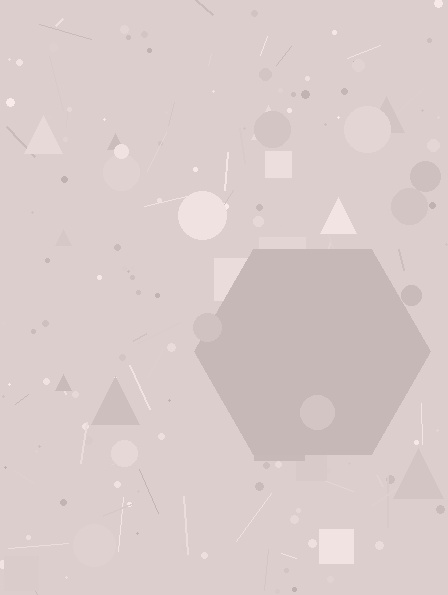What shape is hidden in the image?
A hexagon is hidden in the image.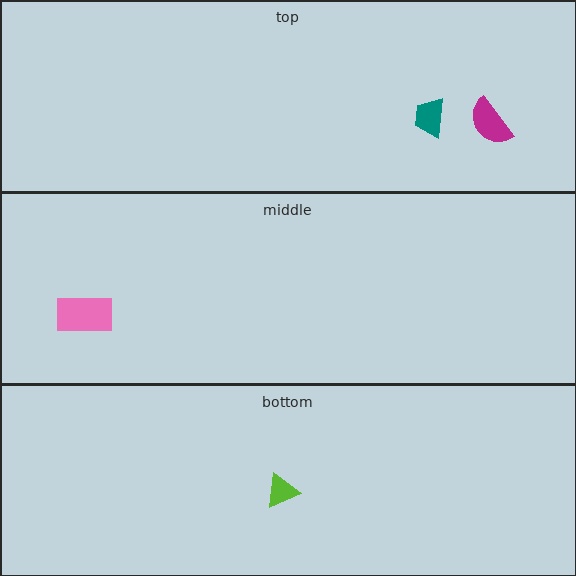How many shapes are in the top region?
2.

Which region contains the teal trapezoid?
The top region.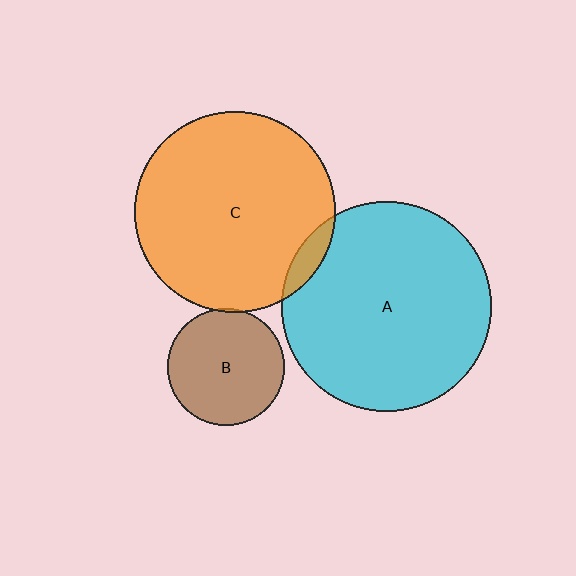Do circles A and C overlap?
Yes.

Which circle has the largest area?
Circle A (cyan).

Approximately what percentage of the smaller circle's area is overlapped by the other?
Approximately 5%.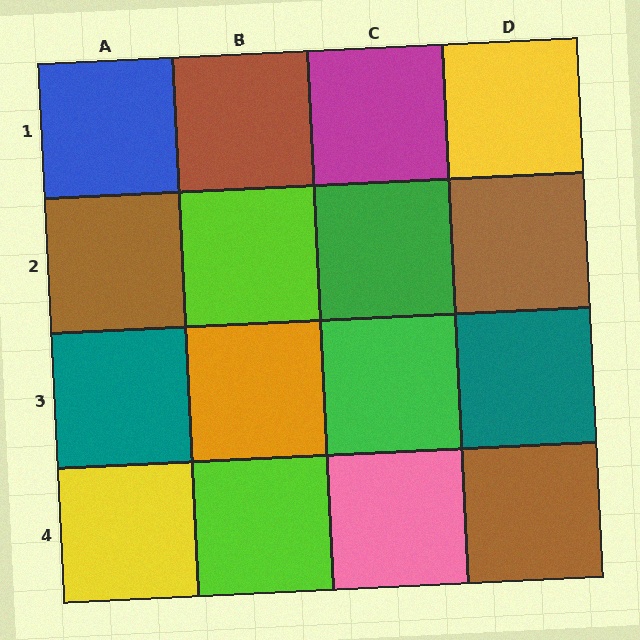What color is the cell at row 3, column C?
Green.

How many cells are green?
2 cells are green.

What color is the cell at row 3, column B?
Orange.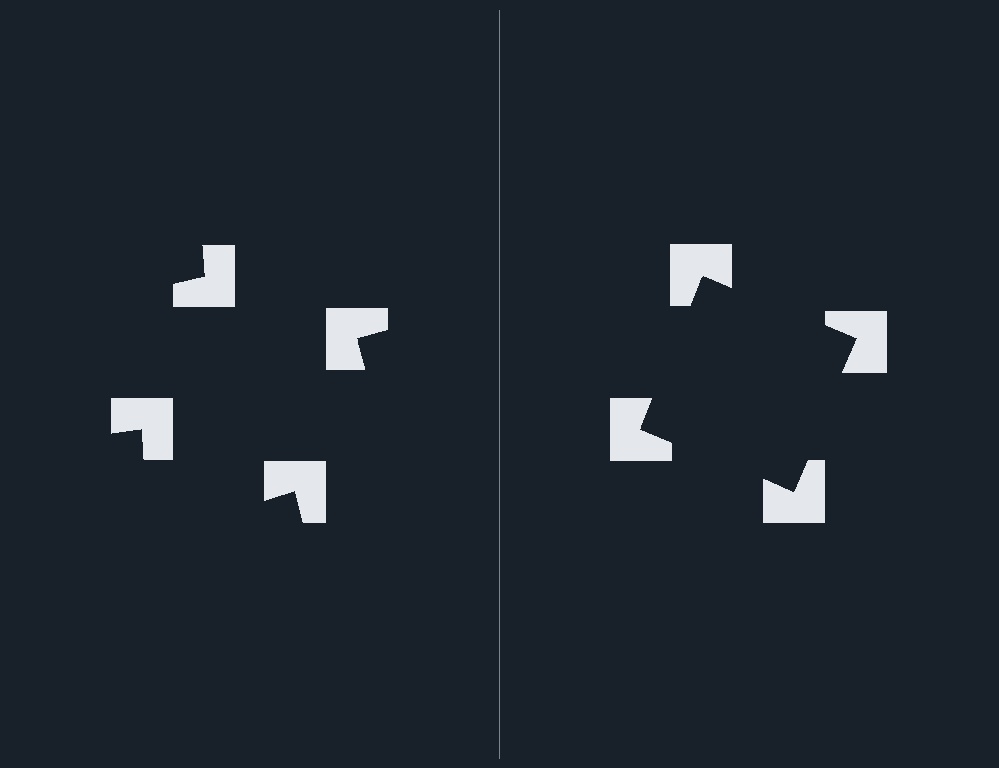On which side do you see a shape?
An illusory square appears on the right side. On the left side the wedge cuts are rotated, so no coherent shape forms.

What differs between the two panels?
The notched squares are positioned identically on both sides; only the wedge orientations differ. On the right they align to a square; on the left they are misaligned.